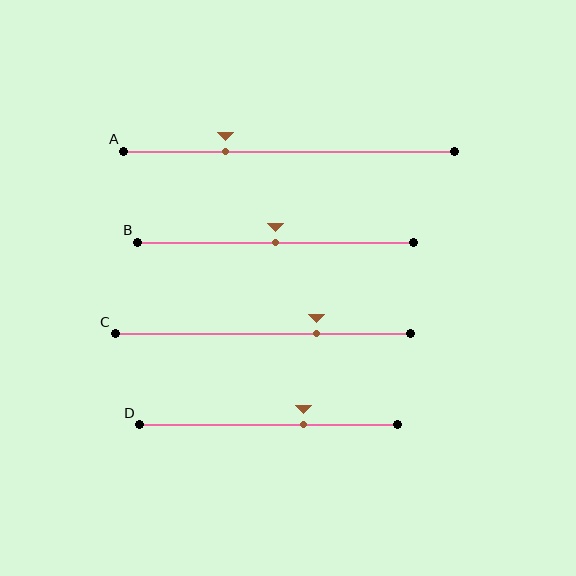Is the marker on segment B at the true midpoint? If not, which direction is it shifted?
Yes, the marker on segment B is at the true midpoint.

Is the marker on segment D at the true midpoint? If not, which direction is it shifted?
No, the marker on segment D is shifted to the right by about 14% of the segment length.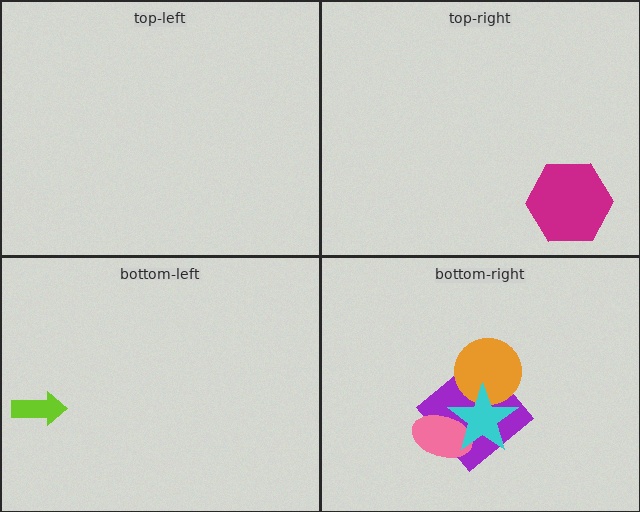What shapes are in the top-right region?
The magenta hexagon.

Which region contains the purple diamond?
The bottom-right region.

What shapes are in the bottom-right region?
The purple diamond, the orange circle, the pink ellipse, the cyan star.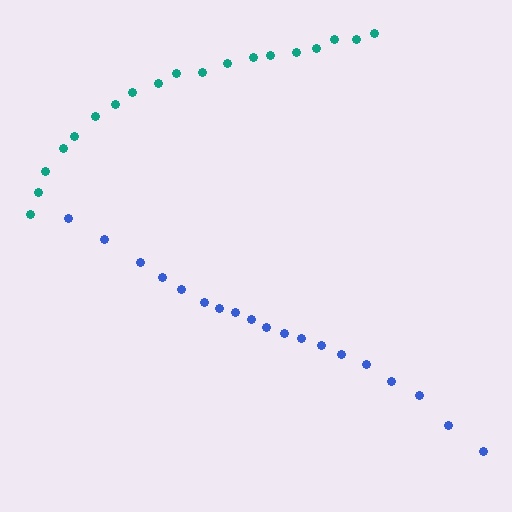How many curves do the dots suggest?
There are 2 distinct paths.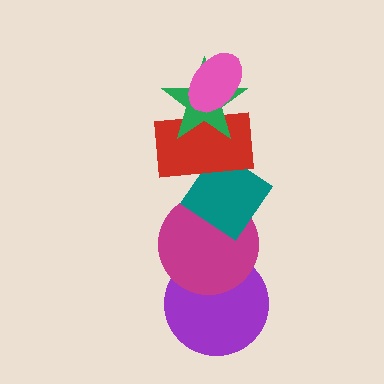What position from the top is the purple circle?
The purple circle is 6th from the top.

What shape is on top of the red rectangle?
The green star is on top of the red rectangle.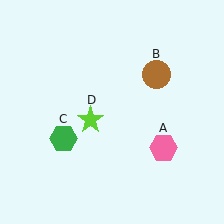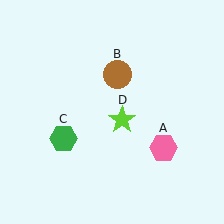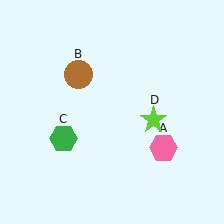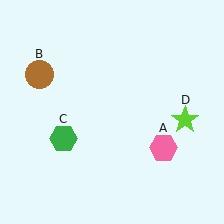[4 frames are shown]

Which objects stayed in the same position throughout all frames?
Pink hexagon (object A) and green hexagon (object C) remained stationary.